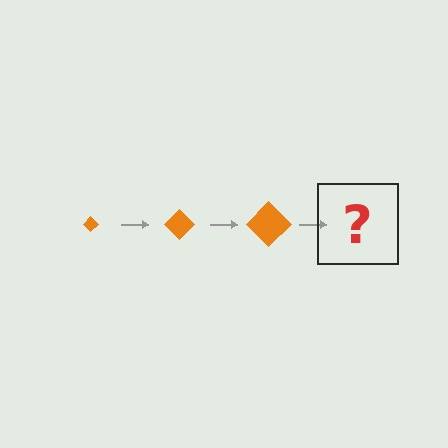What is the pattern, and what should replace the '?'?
The pattern is that the diamond gets progressively larger each step. The '?' should be an orange diamond, larger than the previous one.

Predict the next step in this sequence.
The next step is an orange diamond, larger than the previous one.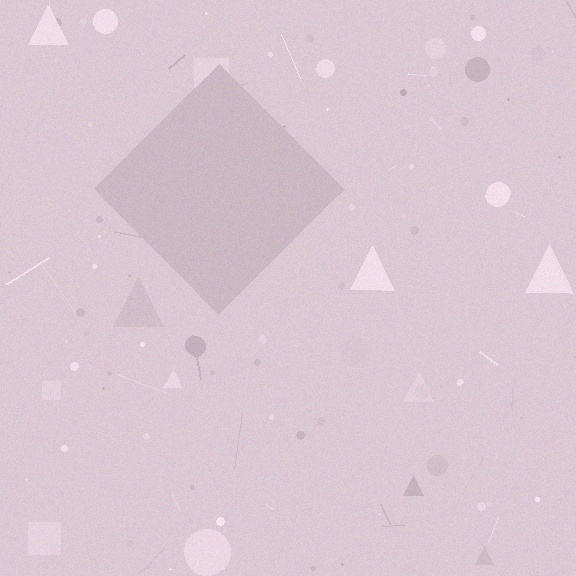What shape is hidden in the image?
A diamond is hidden in the image.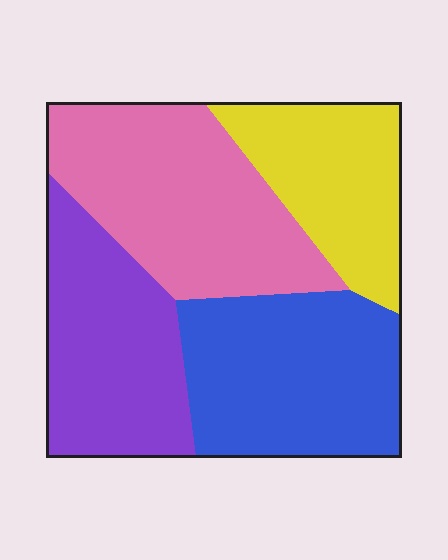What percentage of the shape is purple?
Purple covers 24% of the shape.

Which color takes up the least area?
Yellow, at roughly 20%.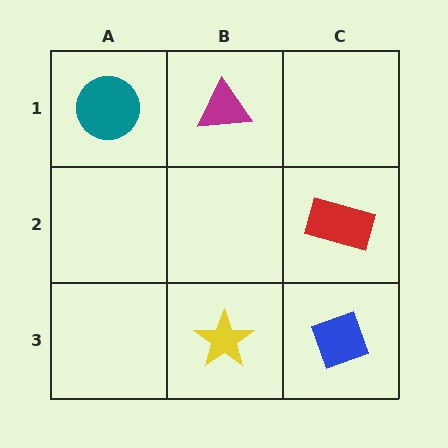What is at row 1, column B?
A magenta triangle.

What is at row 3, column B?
A yellow star.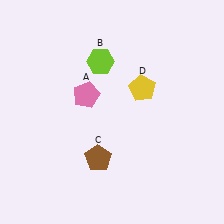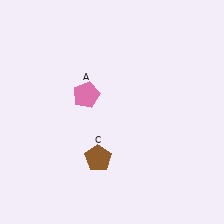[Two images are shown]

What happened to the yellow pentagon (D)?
The yellow pentagon (D) was removed in Image 2. It was in the top-right area of Image 1.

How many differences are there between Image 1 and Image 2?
There are 2 differences between the two images.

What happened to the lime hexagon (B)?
The lime hexagon (B) was removed in Image 2. It was in the top-left area of Image 1.